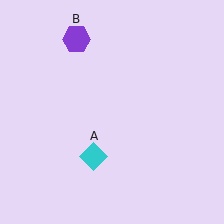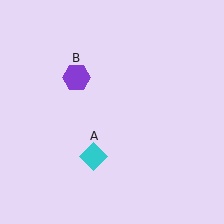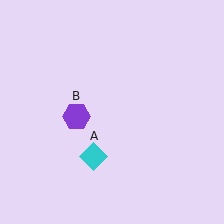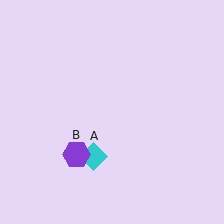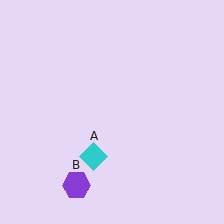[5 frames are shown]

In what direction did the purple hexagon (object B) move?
The purple hexagon (object B) moved down.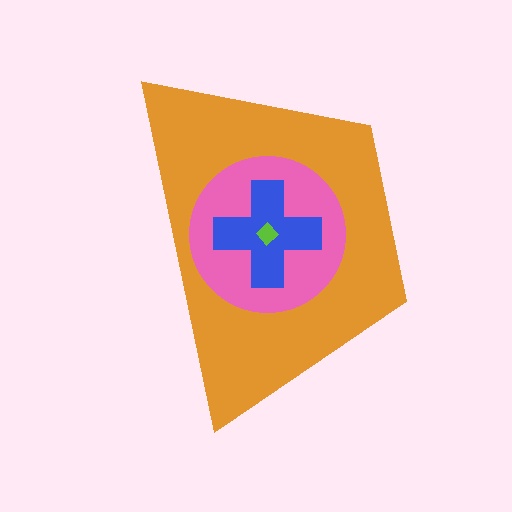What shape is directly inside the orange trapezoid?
The pink circle.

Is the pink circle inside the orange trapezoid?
Yes.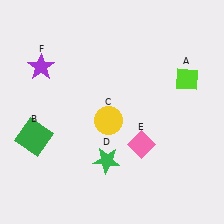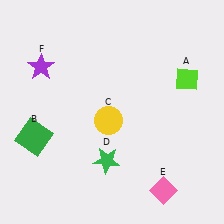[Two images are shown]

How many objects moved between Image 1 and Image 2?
1 object moved between the two images.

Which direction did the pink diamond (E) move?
The pink diamond (E) moved down.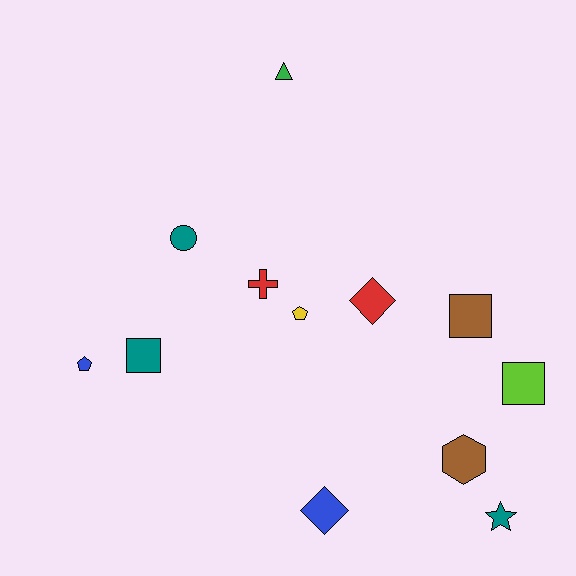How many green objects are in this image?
There is 1 green object.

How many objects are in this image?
There are 12 objects.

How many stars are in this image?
There is 1 star.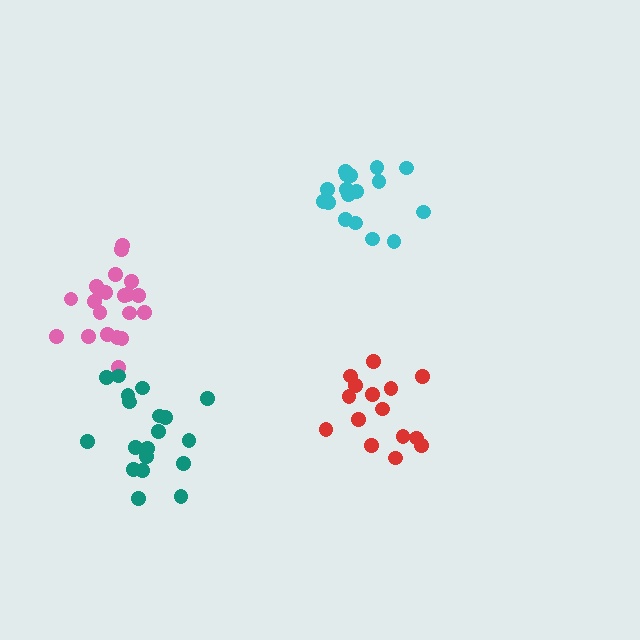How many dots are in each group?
Group 1: 21 dots, Group 2: 17 dots, Group 3: 15 dots, Group 4: 19 dots (72 total).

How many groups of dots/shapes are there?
There are 4 groups.